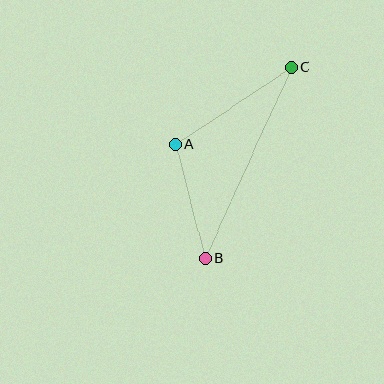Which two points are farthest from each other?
Points B and C are farthest from each other.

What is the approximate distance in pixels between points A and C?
The distance between A and C is approximately 140 pixels.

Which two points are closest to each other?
Points A and B are closest to each other.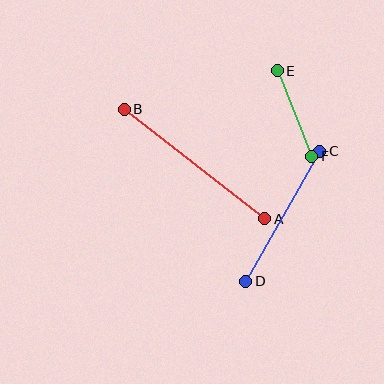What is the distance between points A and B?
The distance is approximately 179 pixels.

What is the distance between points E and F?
The distance is approximately 92 pixels.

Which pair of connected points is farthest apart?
Points A and B are farthest apart.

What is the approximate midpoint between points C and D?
The midpoint is at approximately (283, 216) pixels.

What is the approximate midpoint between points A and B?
The midpoint is at approximately (195, 164) pixels.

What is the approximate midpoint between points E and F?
The midpoint is at approximately (294, 113) pixels.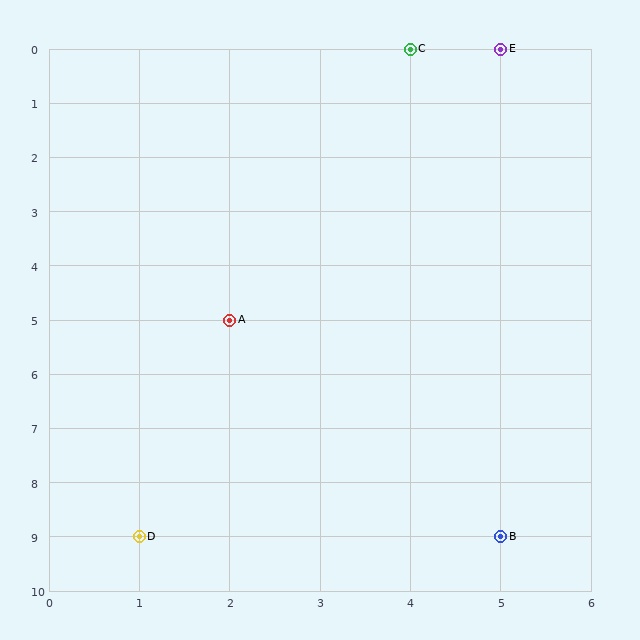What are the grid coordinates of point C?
Point C is at grid coordinates (4, 0).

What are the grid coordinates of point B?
Point B is at grid coordinates (5, 9).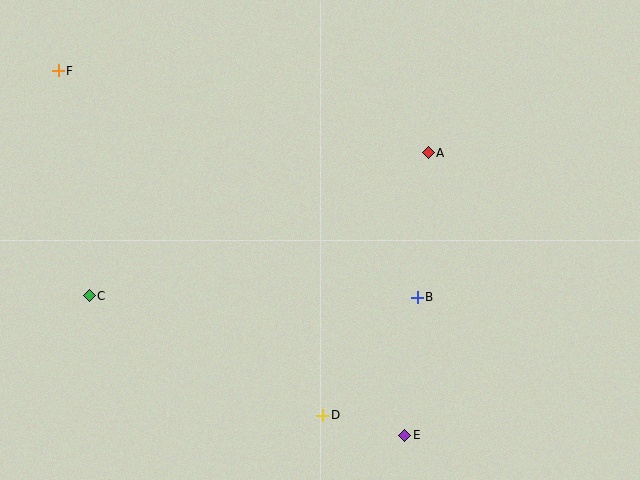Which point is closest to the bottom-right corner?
Point E is closest to the bottom-right corner.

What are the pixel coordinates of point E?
Point E is at (405, 435).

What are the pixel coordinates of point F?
Point F is at (58, 71).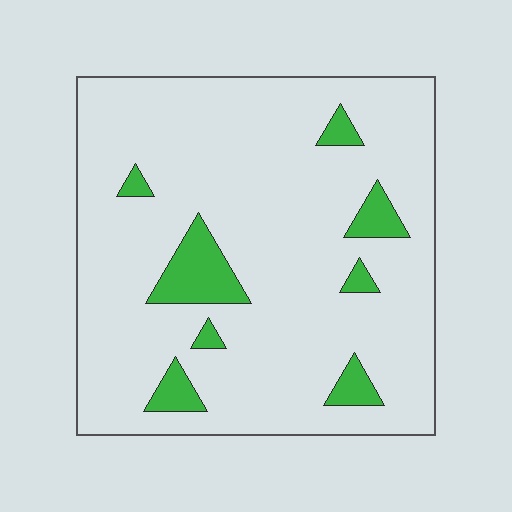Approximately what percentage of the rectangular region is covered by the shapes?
Approximately 10%.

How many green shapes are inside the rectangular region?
8.